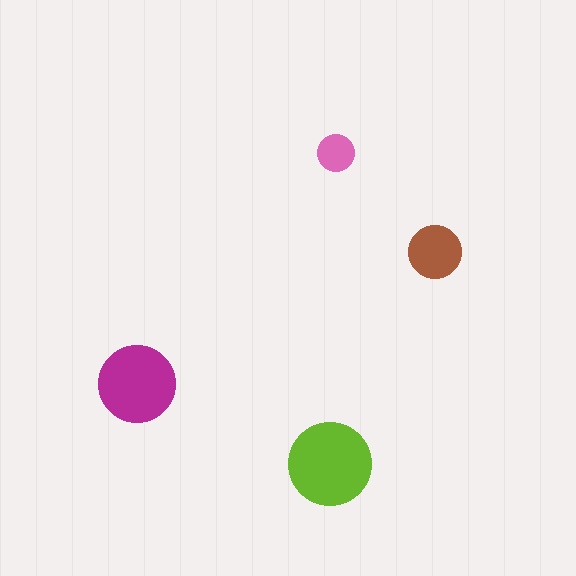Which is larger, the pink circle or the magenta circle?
The magenta one.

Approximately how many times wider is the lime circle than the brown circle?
About 1.5 times wider.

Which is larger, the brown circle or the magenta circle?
The magenta one.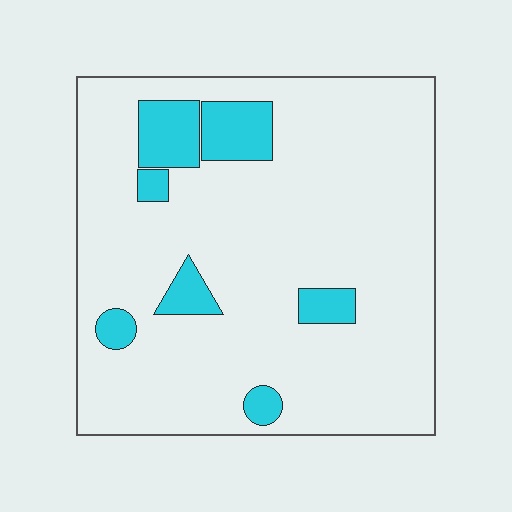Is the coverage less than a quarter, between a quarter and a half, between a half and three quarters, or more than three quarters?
Less than a quarter.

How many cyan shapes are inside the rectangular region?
7.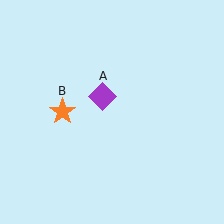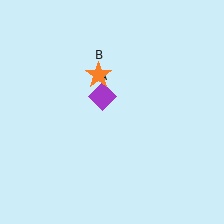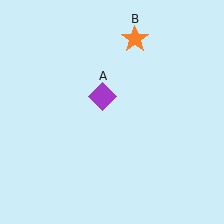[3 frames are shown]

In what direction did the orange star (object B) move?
The orange star (object B) moved up and to the right.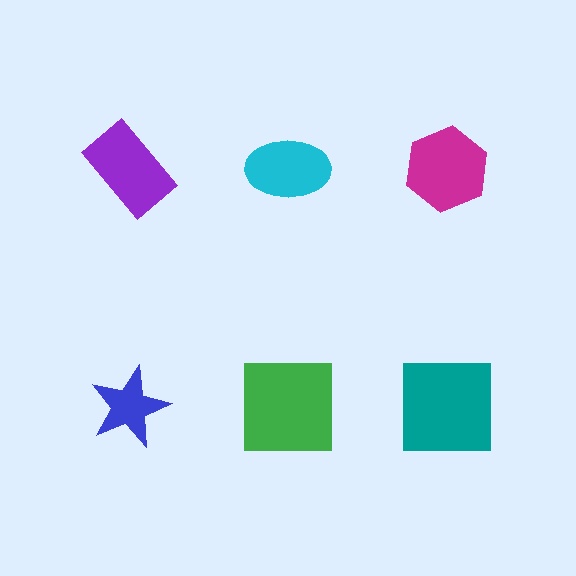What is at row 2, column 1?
A blue star.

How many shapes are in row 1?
3 shapes.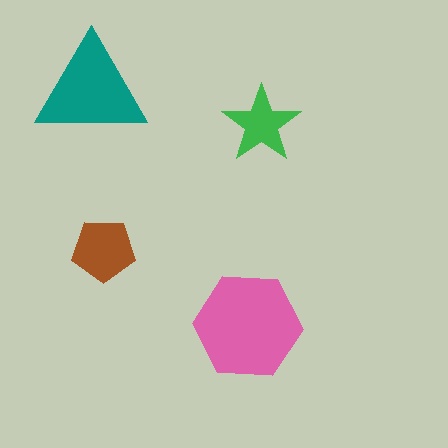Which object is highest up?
The teal triangle is topmost.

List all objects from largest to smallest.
The pink hexagon, the teal triangle, the brown pentagon, the green star.